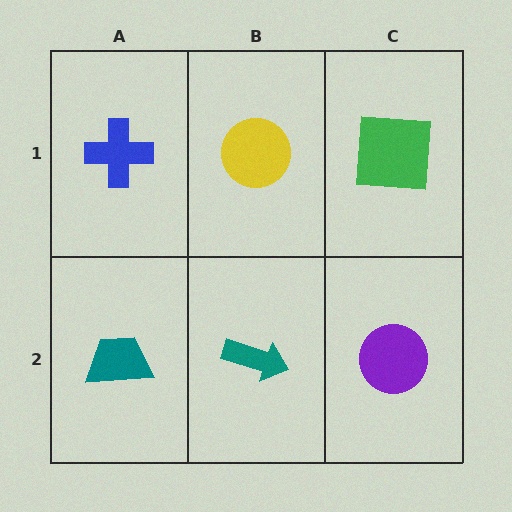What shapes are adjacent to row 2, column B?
A yellow circle (row 1, column B), a teal trapezoid (row 2, column A), a purple circle (row 2, column C).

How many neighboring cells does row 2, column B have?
3.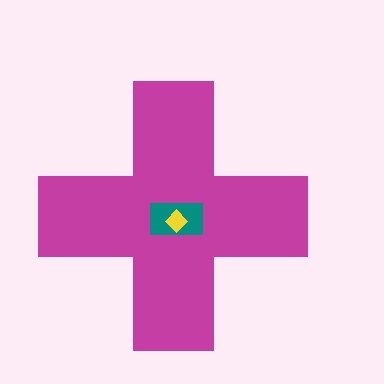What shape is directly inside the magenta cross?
The teal rectangle.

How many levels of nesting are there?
3.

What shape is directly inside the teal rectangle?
The yellow diamond.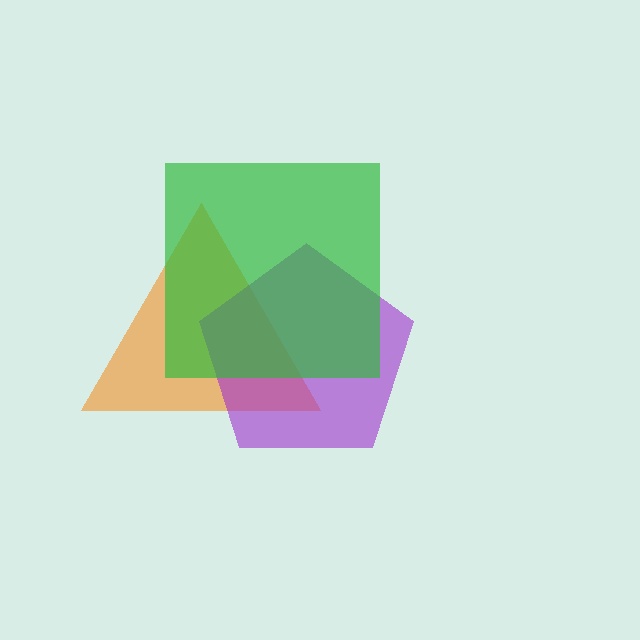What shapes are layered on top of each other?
The layered shapes are: an orange triangle, a purple pentagon, a green square.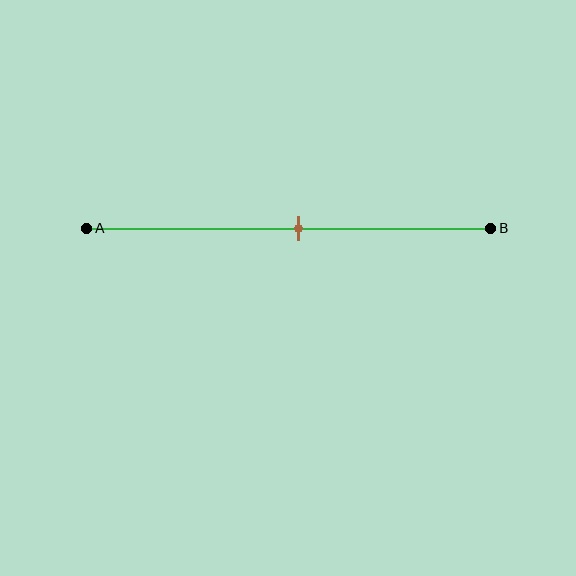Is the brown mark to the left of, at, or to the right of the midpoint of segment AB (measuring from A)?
The brown mark is approximately at the midpoint of segment AB.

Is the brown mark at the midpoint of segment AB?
Yes, the mark is approximately at the midpoint.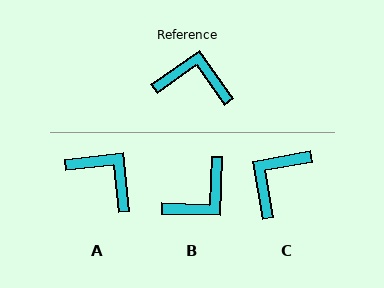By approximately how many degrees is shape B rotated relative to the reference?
Approximately 126 degrees clockwise.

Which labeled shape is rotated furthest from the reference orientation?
B, about 126 degrees away.